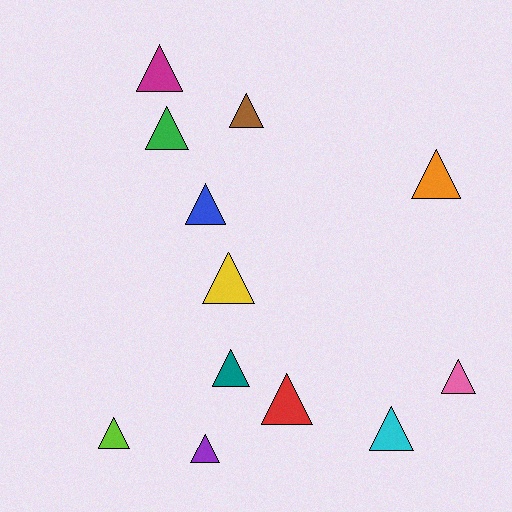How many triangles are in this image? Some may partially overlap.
There are 12 triangles.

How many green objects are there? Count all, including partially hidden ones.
There is 1 green object.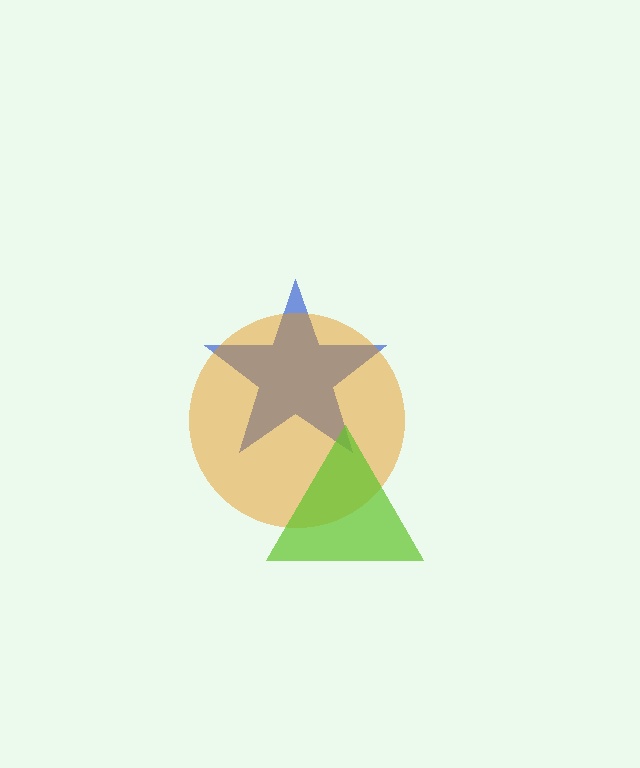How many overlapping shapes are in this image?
There are 3 overlapping shapes in the image.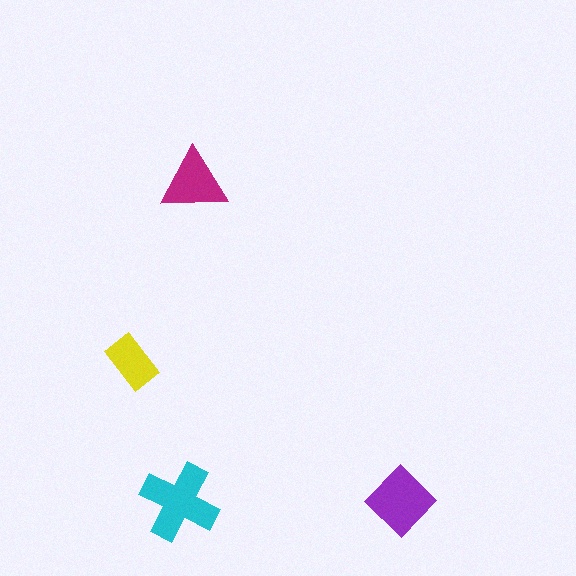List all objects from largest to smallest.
The cyan cross, the purple diamond, the magenta triangle, the yellow rectangle.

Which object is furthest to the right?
The purple diamond is rightmost.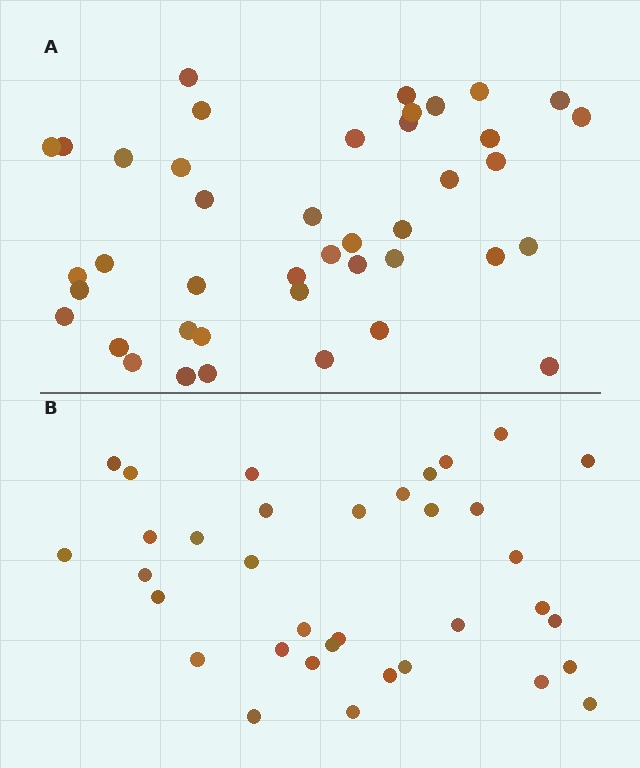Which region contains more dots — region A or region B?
Region A (the top region) has more dots.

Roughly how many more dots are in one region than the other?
Region A has roughly 8 or so more dots than region B.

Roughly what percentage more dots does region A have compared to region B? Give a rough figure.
About 20% more.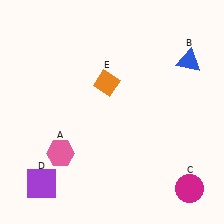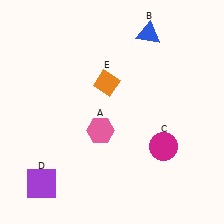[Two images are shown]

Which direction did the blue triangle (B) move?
The blue triangle (B) moved left.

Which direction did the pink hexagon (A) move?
The pink hexagon (A) moved right.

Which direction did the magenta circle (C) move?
The magenta circle (C) moved up.